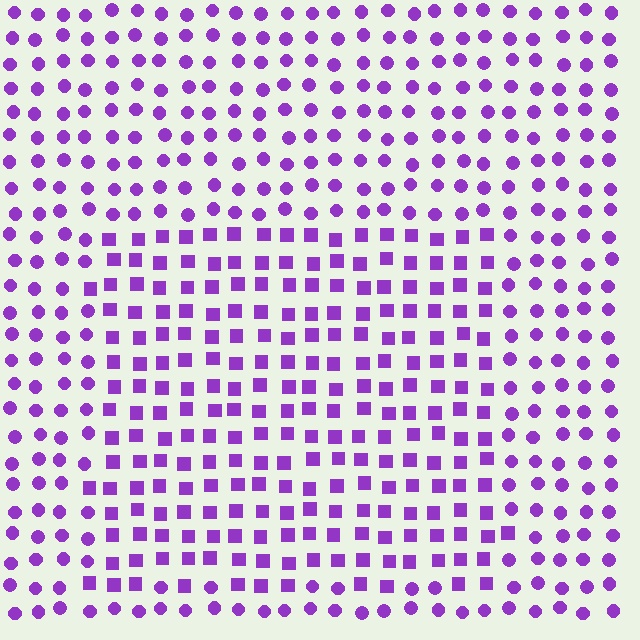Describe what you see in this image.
The image is filled with small purple elements arranged in a uniform grid. A rectangle-shaped region contains squares, while the surrounding area contains circles. The boundary is defined purely by the change in element shape.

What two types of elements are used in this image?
The image uses squares inside the rectangle region and circles outside it.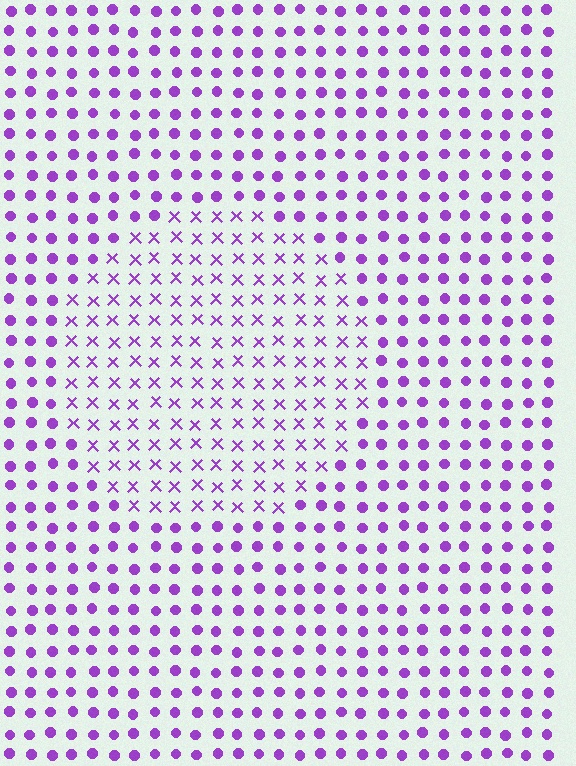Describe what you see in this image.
The image is filled with small purple elements arranged in a uniform grid. A circle-shaped region contains X marks, while the surrounding area contains circles. The boundary is defined purely by the change in element shape.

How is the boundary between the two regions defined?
The boundary is defined by a change in element shape: X marks inside vs. circles outside. All elements share the same color and spacing.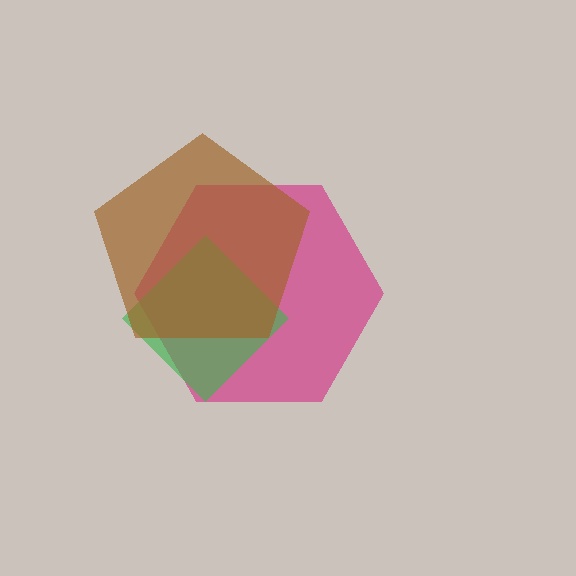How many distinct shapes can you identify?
There are 3 distinct shapes: a magenta hexagon, a green diamond, a brown pentagon.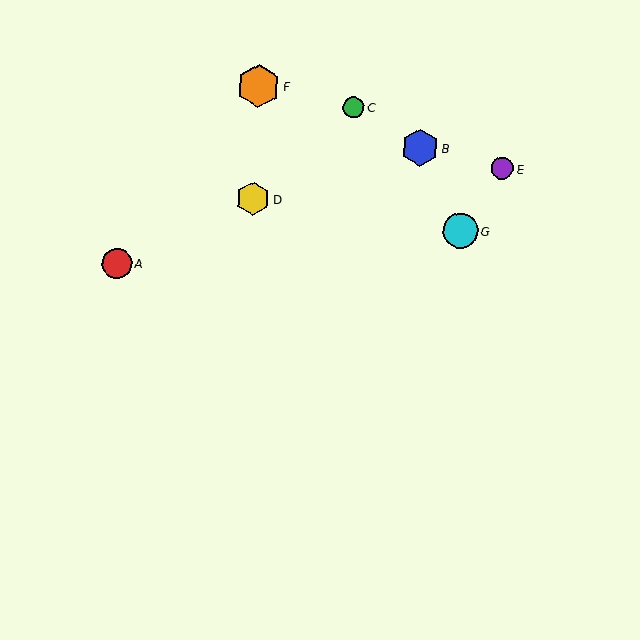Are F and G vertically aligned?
No, F is at x≈258 and G is at x≈460.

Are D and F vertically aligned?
Yes, both are at x≈253.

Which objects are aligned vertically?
Objects D, F are aligned vertically.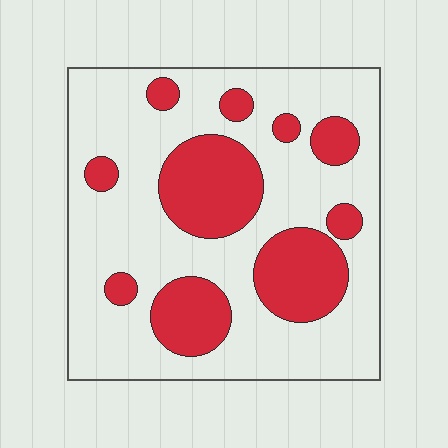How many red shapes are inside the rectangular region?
10.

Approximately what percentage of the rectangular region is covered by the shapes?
Approximately 30%.